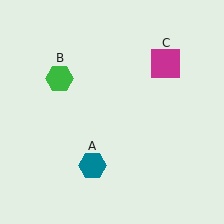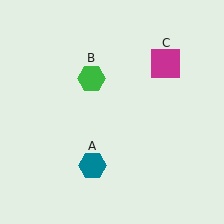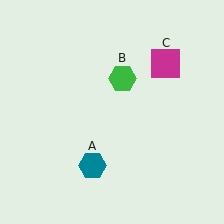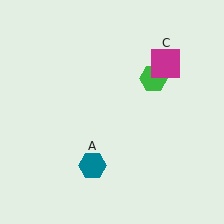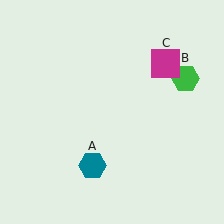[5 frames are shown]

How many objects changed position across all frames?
1 object changed position: green hexagon (object B).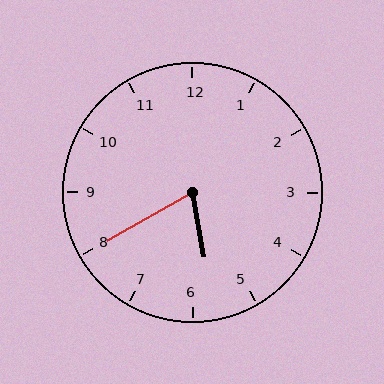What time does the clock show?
5:40.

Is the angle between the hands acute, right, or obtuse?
It is acute.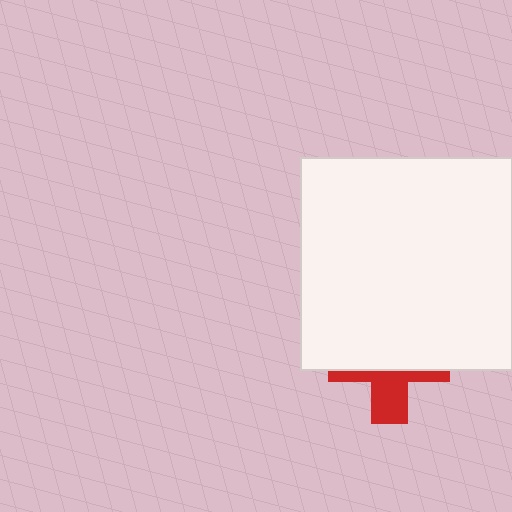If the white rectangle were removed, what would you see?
You would see the complete red cross.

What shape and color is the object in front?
The object in front is a white rectangle.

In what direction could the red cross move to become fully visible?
The red cross could move down. That would shift it out from behind the white rectangle entirely.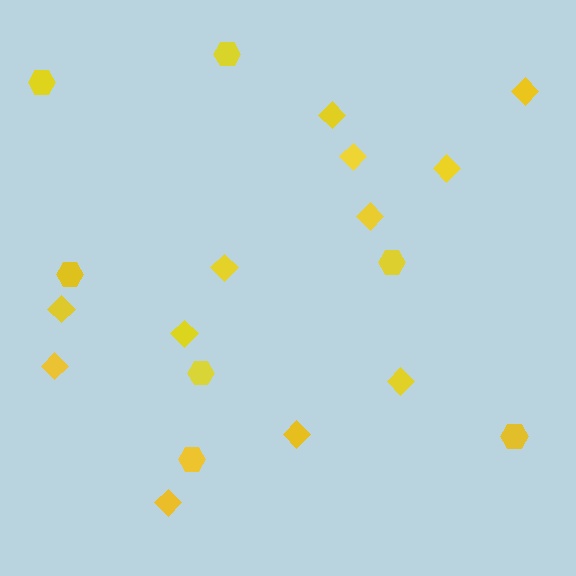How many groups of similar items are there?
There are 2 groups: one group of diamonds (12) and one group of hexagons (7).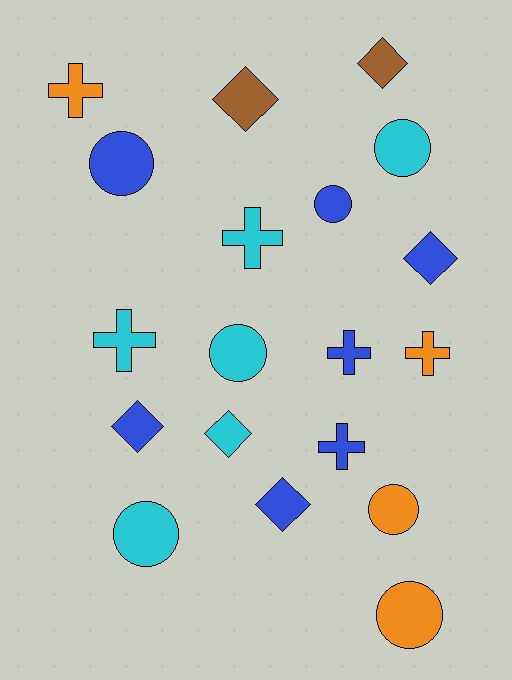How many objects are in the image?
There are 19 objects.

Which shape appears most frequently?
Circle, with 7 objects.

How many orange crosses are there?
There are 2 orange crosses.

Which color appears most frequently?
Blue, with 7 objects.